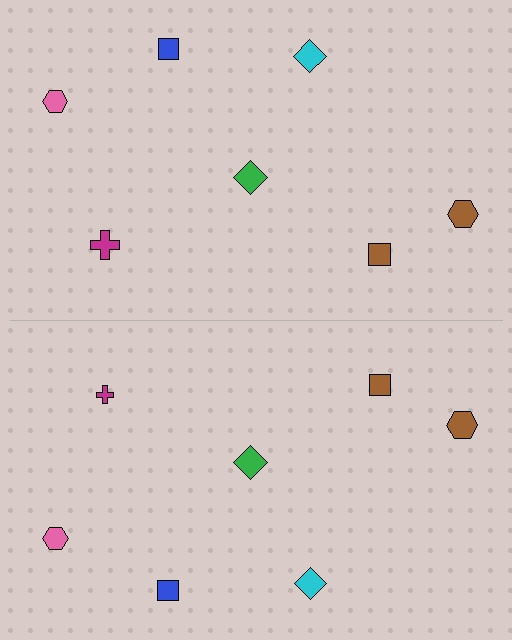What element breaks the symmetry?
The magenta cross on the bottom side has a different size than its mirror counterpart.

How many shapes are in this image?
There are 14 shapes in this image.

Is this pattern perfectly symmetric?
No, the pattern is not perfectly symmetric. The magenta cross on the bottom side has a different size than its mirror counterpart.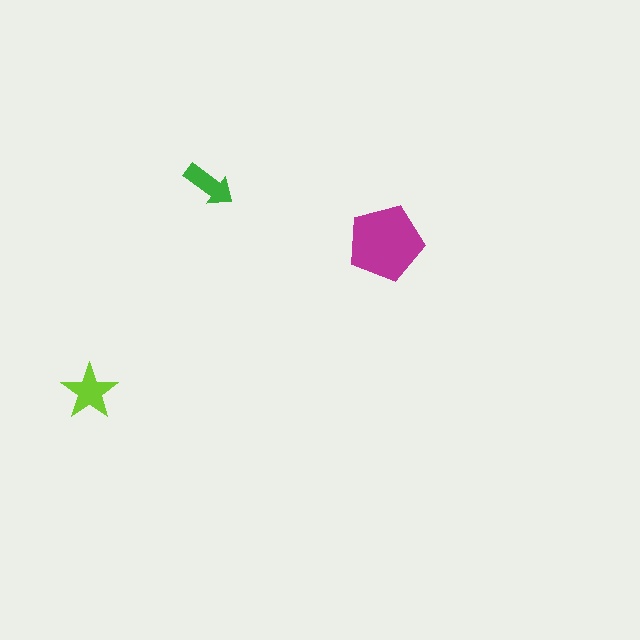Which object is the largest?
The magenta pentagon.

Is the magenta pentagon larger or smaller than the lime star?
Larger.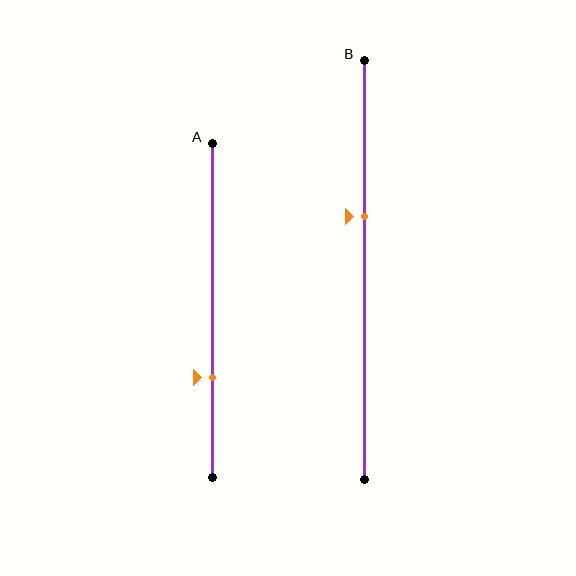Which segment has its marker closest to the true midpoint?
Segment B has its marker closest to the true midpoint.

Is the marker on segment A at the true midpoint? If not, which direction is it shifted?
No, the marker on segment A is shifted downward by about 20% of the segment length.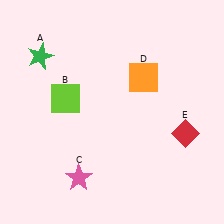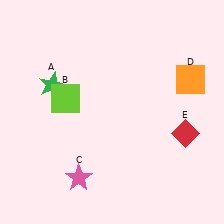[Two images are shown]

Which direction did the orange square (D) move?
The orange square (D) moved right.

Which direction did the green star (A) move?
The green star (A) moved down.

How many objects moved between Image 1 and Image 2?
2 objects moved between the two images.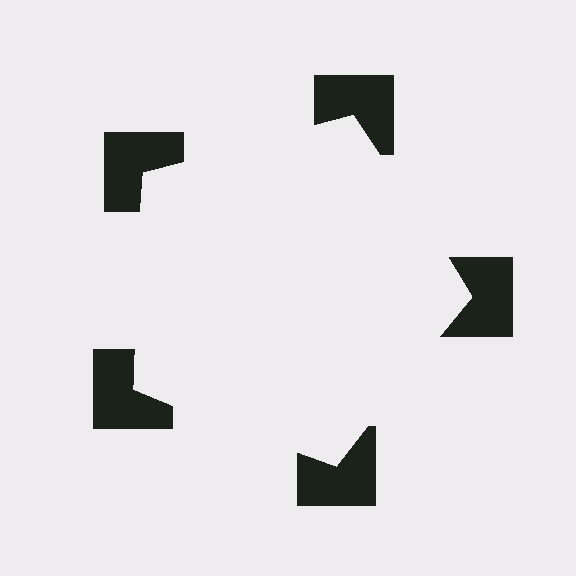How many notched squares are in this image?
There are 5 — one at each vertex of the illusory pentagon.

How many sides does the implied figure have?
5 sides.